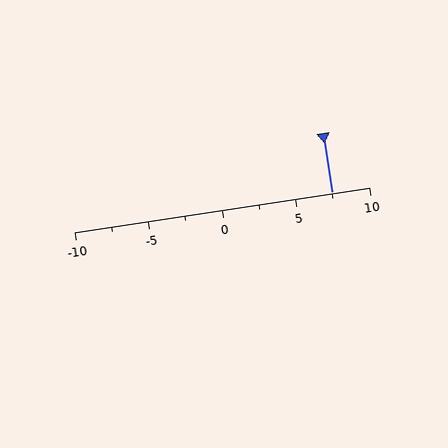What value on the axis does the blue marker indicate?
The marker indicates approximately 7.5.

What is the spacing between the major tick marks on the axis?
The major ticks are spaced 5 apart.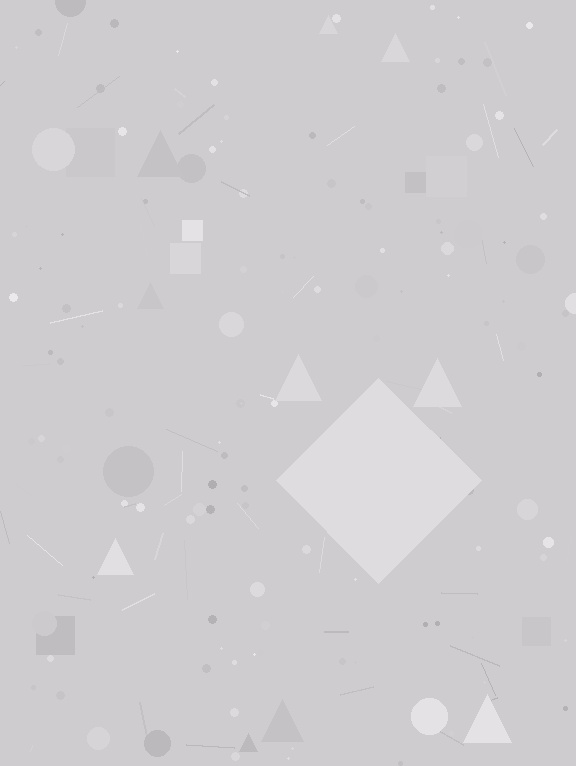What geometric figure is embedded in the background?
A diamond is embedded in the background.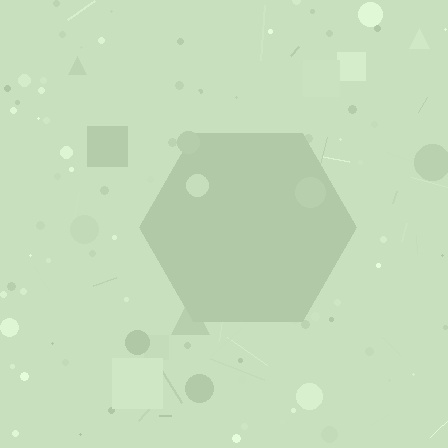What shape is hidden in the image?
A hexagon is hidden in the image.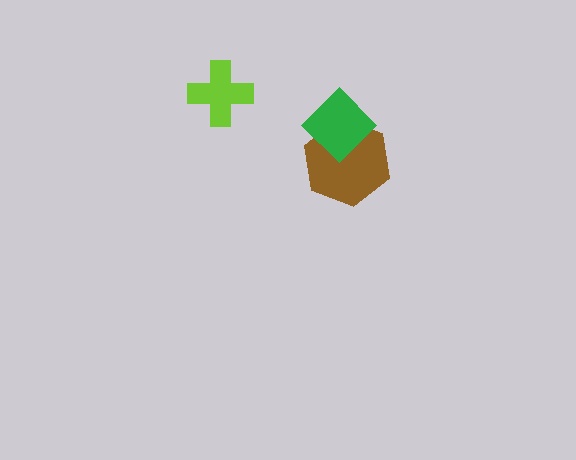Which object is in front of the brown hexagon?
The green diamond is in front of the brown hexagon.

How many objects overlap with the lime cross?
0 objects overlap with the lime cross.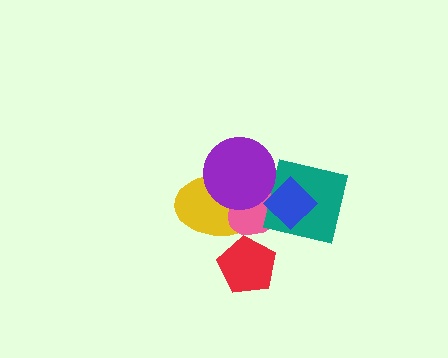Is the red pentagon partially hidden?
Yes, it is partially covered by another shape.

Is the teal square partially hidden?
Yes, it is partially covered by another shape.